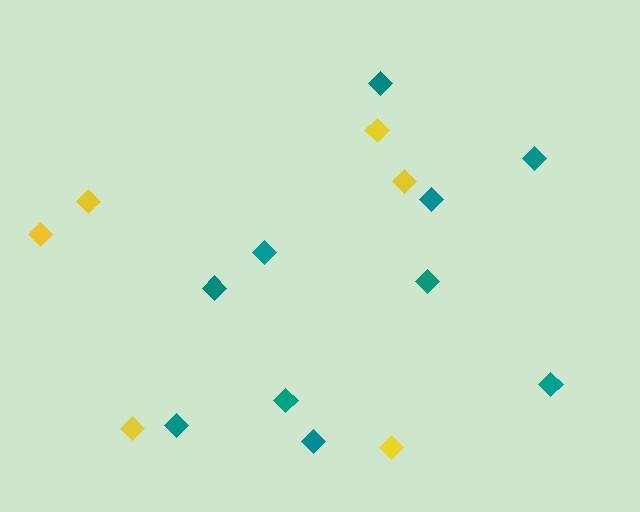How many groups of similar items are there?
There are 2 groups: one group of yellow diamonds (6) and one group of teal diamonds (10).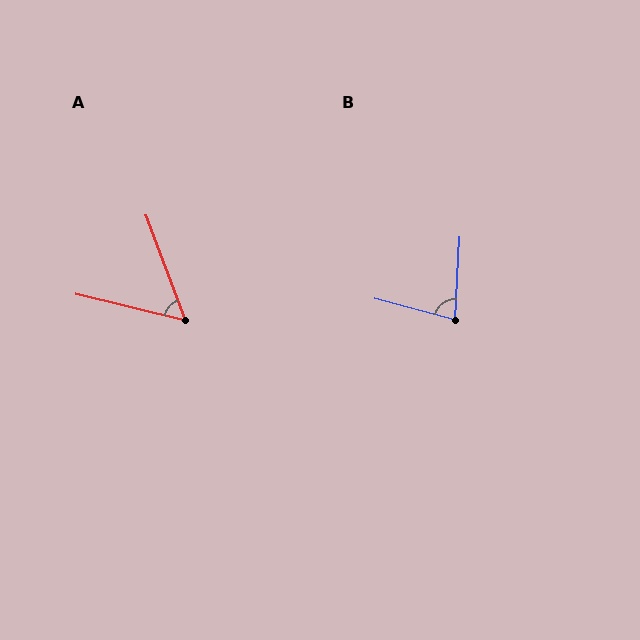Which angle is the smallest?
A, at approximately 56 degrees.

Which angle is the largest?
B, at approximately 78 degrees.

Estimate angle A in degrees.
Approximately 56 degrees.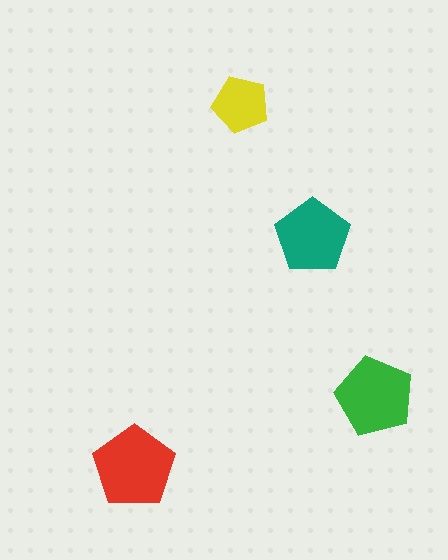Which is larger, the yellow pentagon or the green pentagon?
The green one.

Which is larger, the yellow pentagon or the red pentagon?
The red one.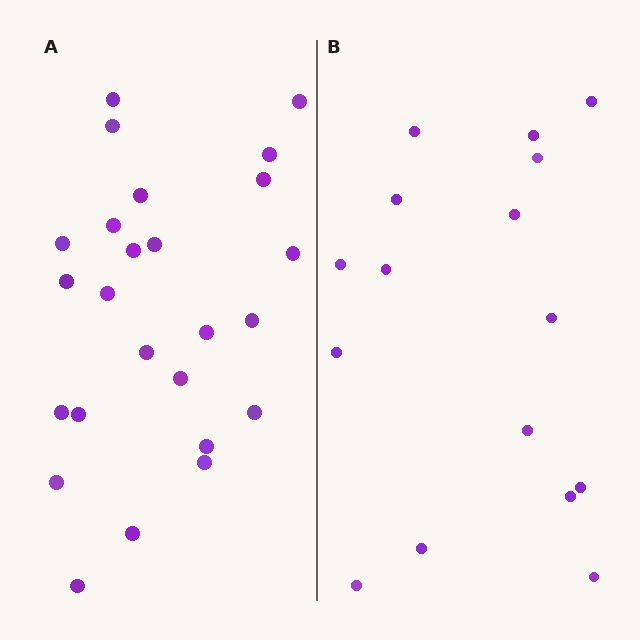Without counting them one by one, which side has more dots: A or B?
Region A (the left region) has more dots.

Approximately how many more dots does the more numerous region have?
Region A has roughly 8 or so more dots than region B.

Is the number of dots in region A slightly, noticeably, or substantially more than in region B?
Region A has substantially more. The ratio is roughly 1.6 to 1.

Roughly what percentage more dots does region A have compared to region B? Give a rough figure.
About 55% more.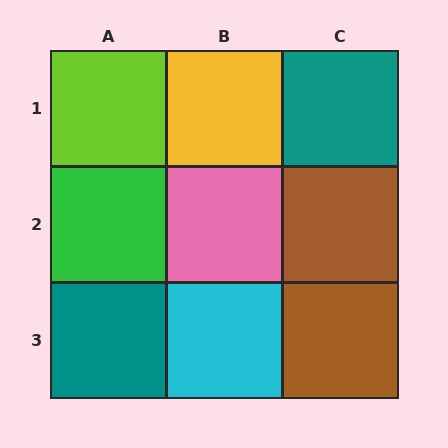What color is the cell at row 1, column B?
Yellow.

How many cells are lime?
1 cell is lime.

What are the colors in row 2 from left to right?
Green, pink, brown.